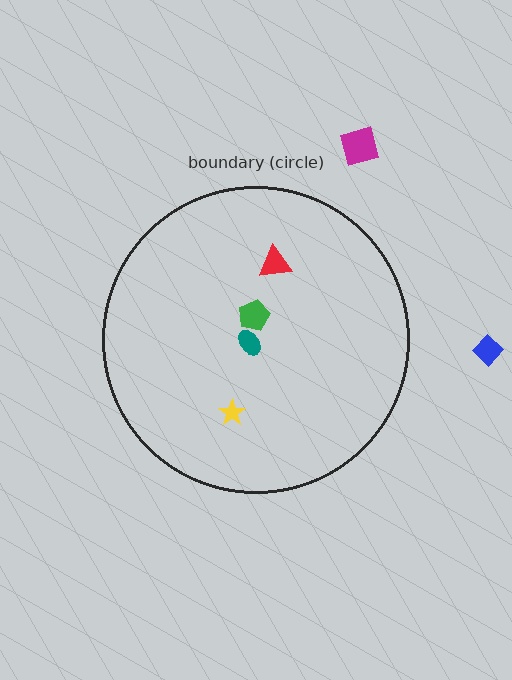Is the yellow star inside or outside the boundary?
Inside.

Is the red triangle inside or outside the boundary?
Inside.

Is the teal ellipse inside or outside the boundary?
Inside.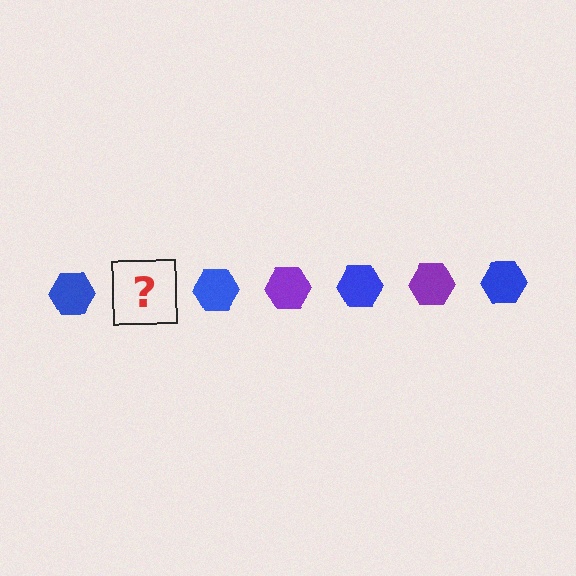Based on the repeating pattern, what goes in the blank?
The blank should be a purple hexagon.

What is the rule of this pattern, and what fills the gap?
The rule is that the pattern cycles through blue, purple hexagons. The gap should be filled with a purple hexagon.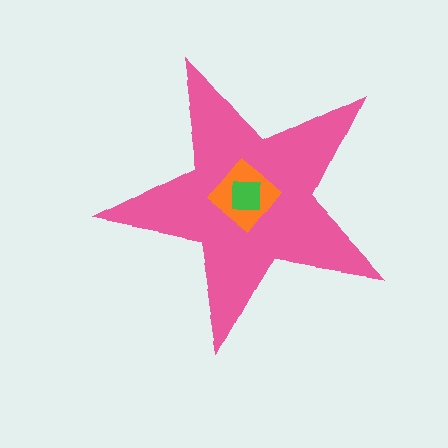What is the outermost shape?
The pink star.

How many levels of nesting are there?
3.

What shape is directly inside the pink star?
The orange diamond.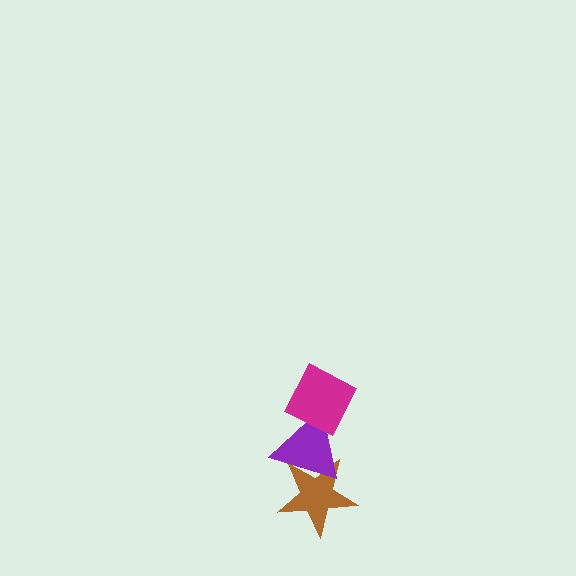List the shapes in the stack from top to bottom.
From top to bottom: the magenta diamond, the purple triangle, the brown star.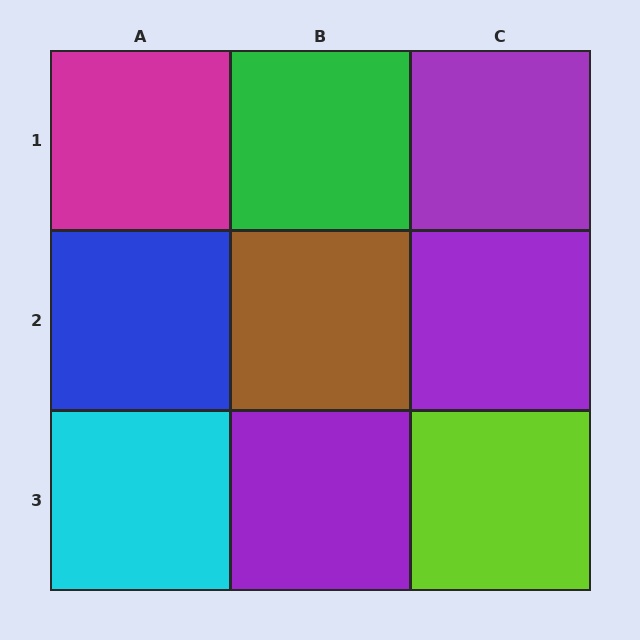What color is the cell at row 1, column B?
Green.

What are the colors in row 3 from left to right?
Cyan, purple, lime.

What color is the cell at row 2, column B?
Brown.